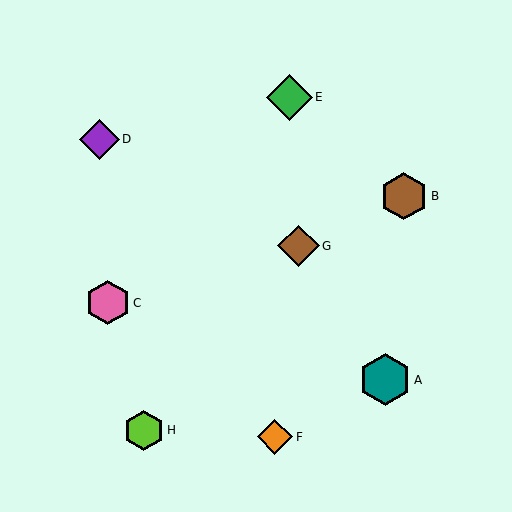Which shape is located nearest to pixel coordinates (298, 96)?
The green diamond (labeled E) at (289, 97) is nearest to that location.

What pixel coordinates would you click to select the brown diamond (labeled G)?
Click at (298, 246) to select the brown diamond G.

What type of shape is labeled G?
Shape G is a brown diamond.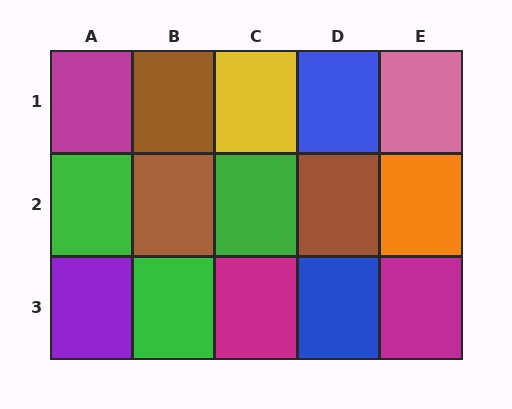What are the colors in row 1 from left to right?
Magenta, brown, yellow, blue, pink.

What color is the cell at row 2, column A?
Green.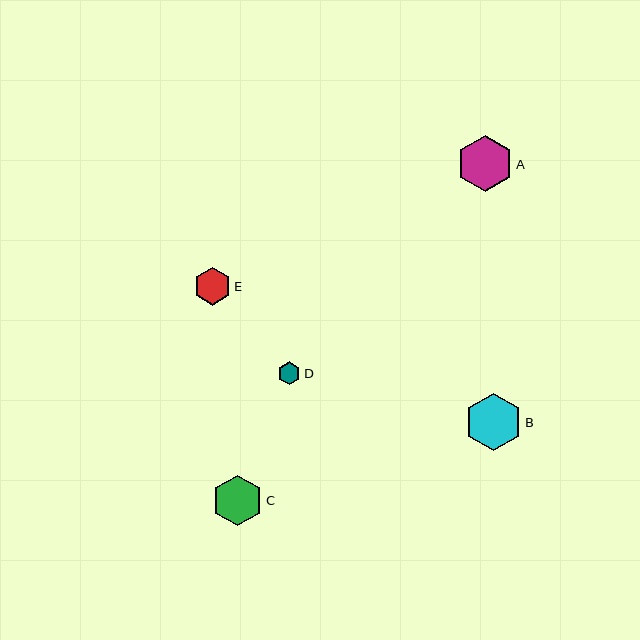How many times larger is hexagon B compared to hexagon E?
Hexagon B is approximately 1.5 times the size of hexagon E.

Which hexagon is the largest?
Hexagon B is the largest with a size of approximately 57 pixels.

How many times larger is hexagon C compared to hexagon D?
Hexagon C is approximately 2.2 times the size of hexagon D.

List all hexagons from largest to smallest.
From largest to smallest: B, A, C, E, D.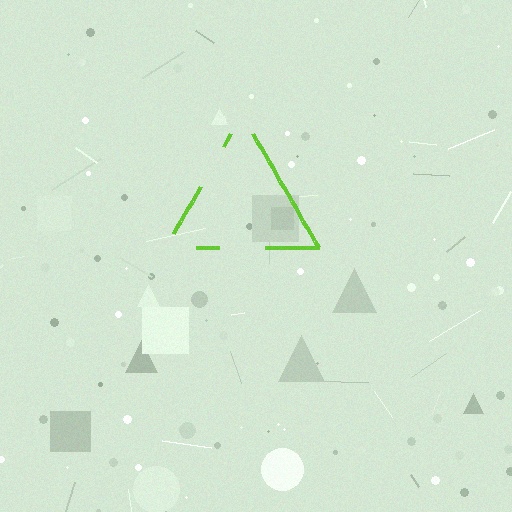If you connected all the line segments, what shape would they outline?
They would outline a triangle.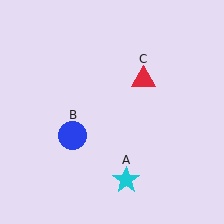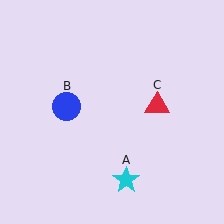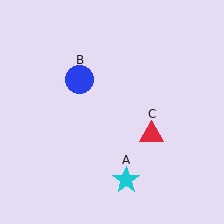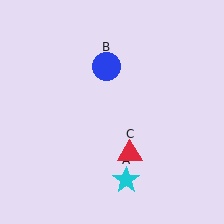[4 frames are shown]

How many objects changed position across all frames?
2 objects changed position: blue circle (object B), red triangle (object C).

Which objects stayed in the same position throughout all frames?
Cyan star (object A) remained stationary.